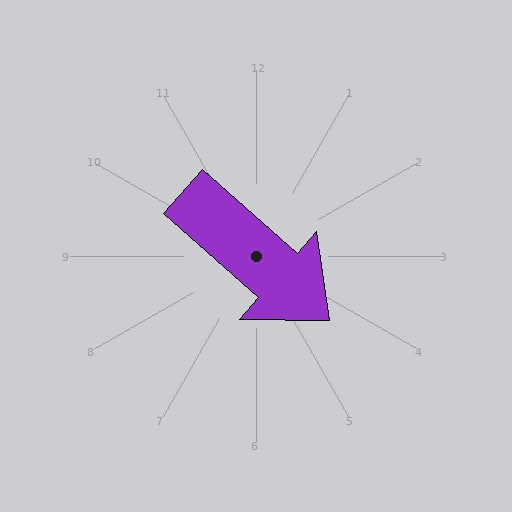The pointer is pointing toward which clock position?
Roughly 4 o'clock.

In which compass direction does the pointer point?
Southeast.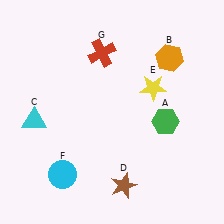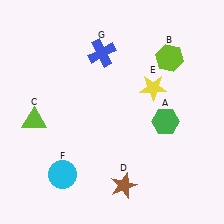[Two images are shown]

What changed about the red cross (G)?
In Image 1, G is red. In Image 2, it changed to blue.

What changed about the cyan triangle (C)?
In Image 1, C is cyan. In Image 2, it changed to lime.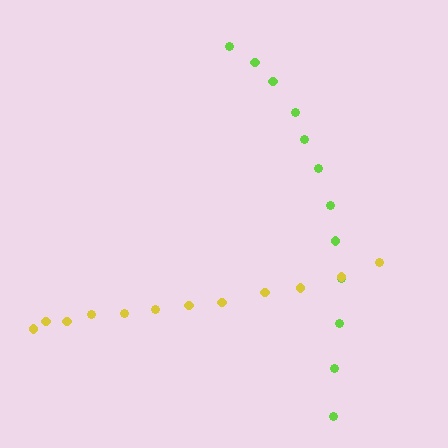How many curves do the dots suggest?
There are 2 distinct paths.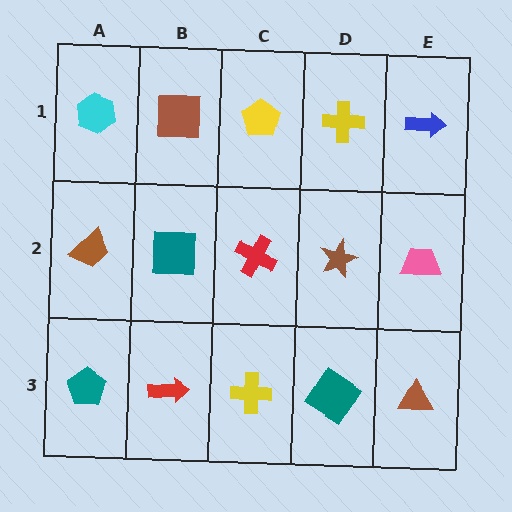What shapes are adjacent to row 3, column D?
A brown star (row 2, column D), a yellow cross (row 3, column C), a brown triangle (row 3, column E).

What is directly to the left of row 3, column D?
A yellow cross.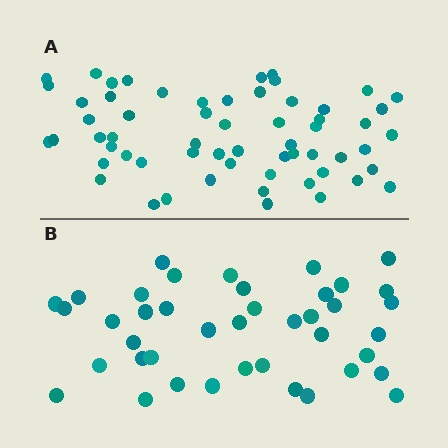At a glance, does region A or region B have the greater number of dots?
Region A (the top region) has more dots.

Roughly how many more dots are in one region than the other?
Region A has approximately 20 more dots than region B.